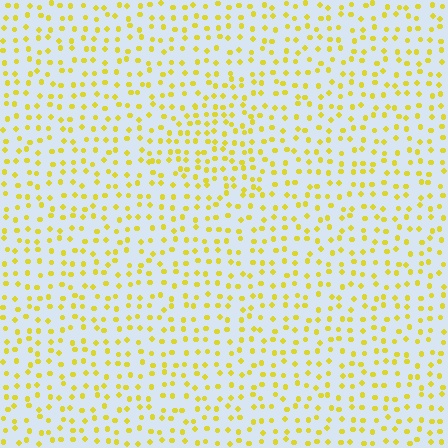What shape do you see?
I see a triangle.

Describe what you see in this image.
The image contains small yellow elements arranged at two different densities. A triangle-shaped region is visible where the elements are more densely packed than the surrounding area.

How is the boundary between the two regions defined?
The boundary is defined by a change in element density (approximately 1.5x ratio). All elements are the same color, size, and shape.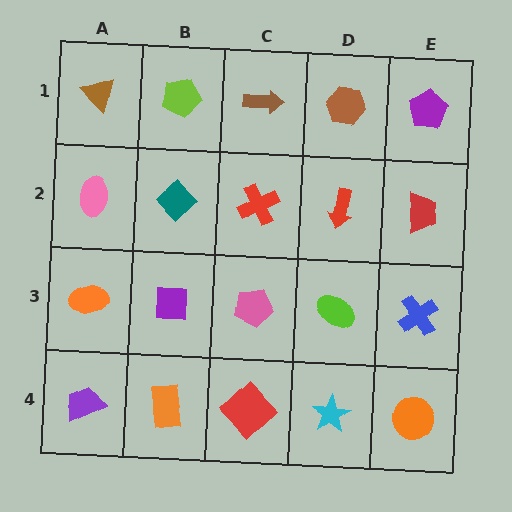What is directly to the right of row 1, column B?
A brown arrow.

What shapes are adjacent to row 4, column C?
A pink pentagon (row 3, column C), an orange rectangle (row 4, column B), a cyan star (row 4, column D).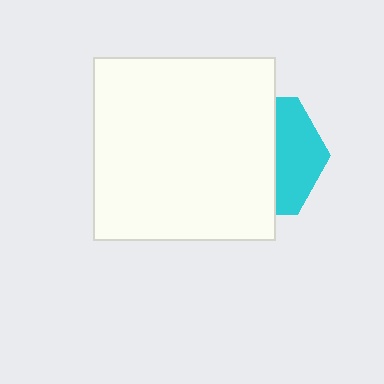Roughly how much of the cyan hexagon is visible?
A small part of it is visible (roughly 38%).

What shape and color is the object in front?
The object in front is a white square.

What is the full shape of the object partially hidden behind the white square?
The partially hidden object is a cyan hexagon.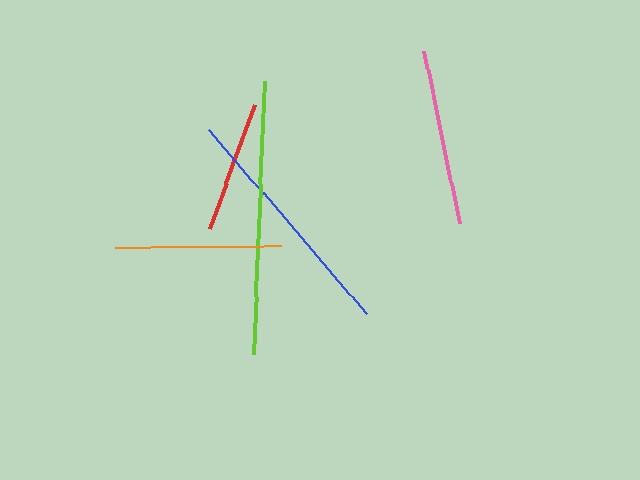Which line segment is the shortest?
The red line is the shortest at approximately 132 pixels.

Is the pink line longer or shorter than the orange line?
The pink line is longer than the orange line.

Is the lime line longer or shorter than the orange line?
The lime line is longer than the orange line.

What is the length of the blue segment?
The blue segment is approximately 242 pixels long.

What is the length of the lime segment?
The lime segment is approximately 272 pixels long.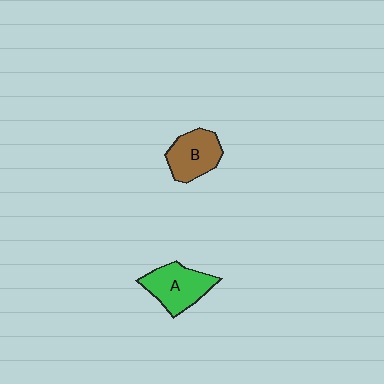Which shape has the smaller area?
Shape B (brown).